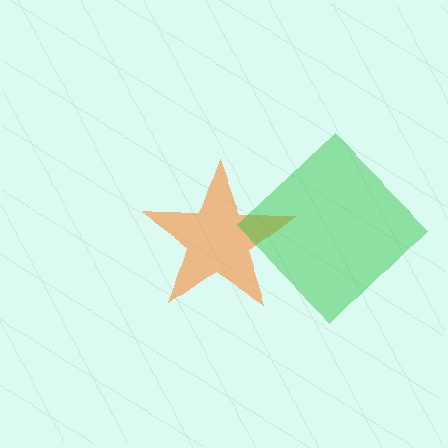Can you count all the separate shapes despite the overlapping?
Yes, there are 2 separate shapes.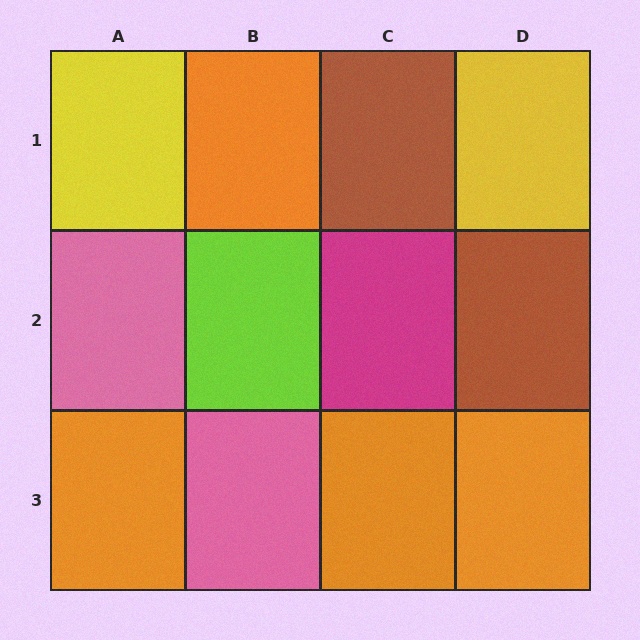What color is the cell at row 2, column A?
Pink.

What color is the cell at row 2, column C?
Magenta.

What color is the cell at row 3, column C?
Orange.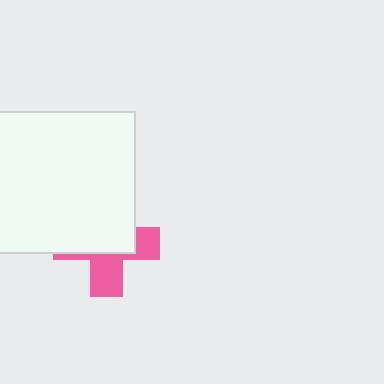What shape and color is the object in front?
The object in front is a white square.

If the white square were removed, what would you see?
You would see the complete pink cross.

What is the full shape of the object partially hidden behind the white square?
The partially hidden object is a pink cross.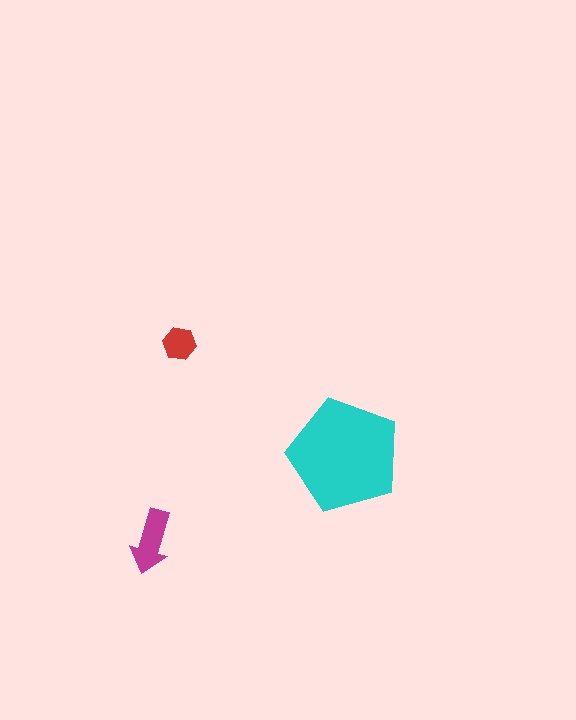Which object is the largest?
The cyan pentagon.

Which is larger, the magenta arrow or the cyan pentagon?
The cyan pentagon.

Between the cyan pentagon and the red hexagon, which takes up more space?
The cyan pentagon.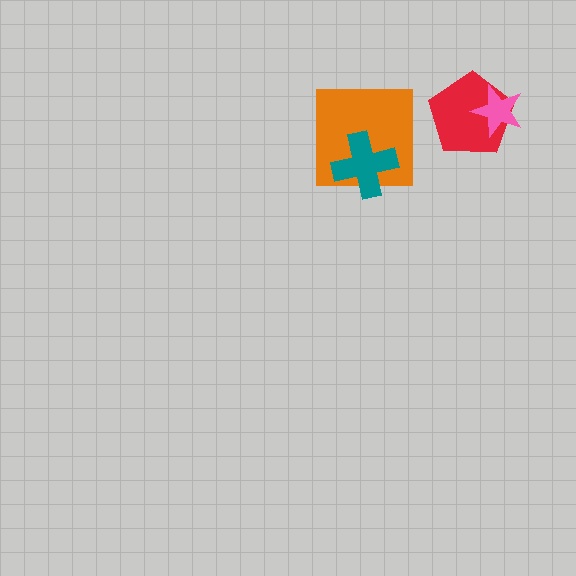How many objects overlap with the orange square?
1 object overlaps with the orange square.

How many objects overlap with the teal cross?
1 object overlaps with the teal cross.